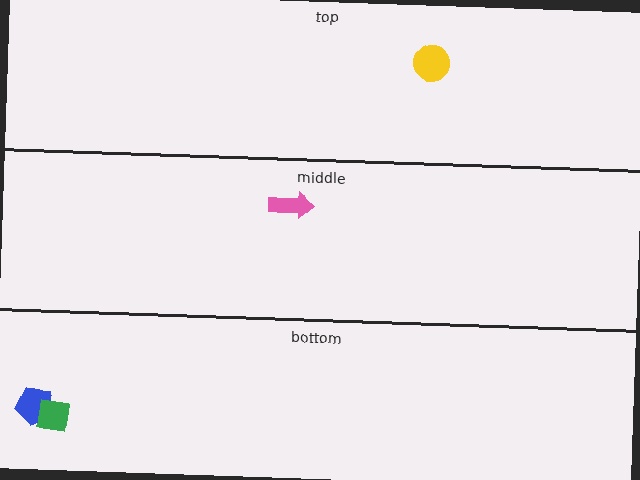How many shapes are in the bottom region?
2.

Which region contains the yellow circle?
The top region.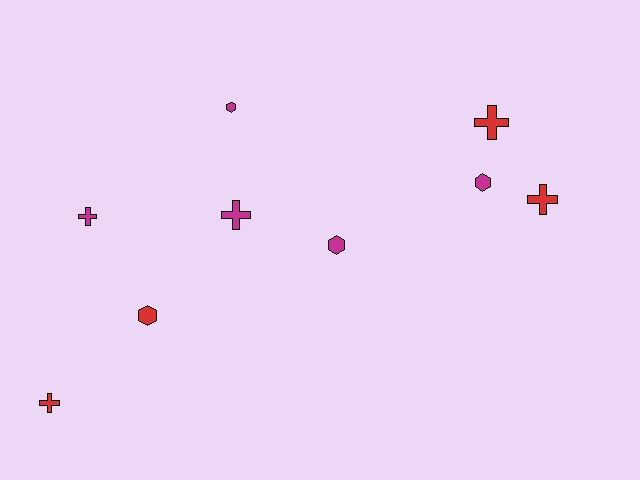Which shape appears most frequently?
Cross, with 5 objects.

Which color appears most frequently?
Magenta, with 5 objects.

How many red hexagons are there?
There is 1 red hexagon.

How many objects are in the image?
There are 9 objects.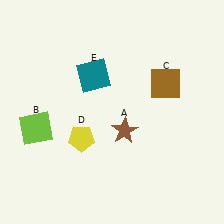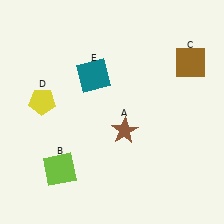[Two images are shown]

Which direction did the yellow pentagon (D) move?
The yellow pentagon (D) moved left.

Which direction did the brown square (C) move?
The brown square (C) moved right.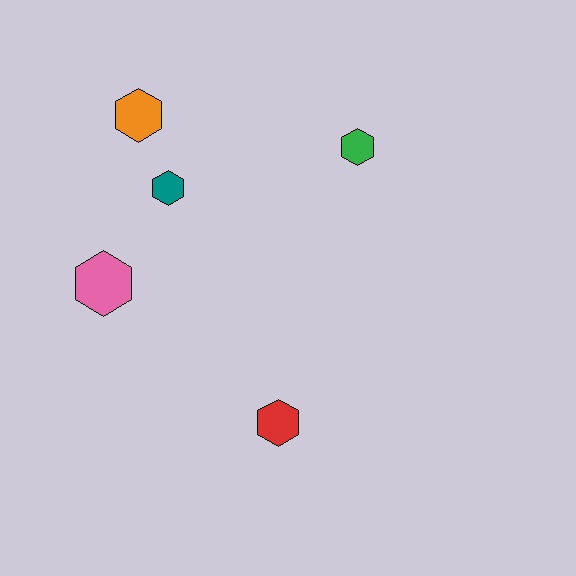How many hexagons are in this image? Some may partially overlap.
There are 5 hexagons.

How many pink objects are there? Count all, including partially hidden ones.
There is 1 pink object.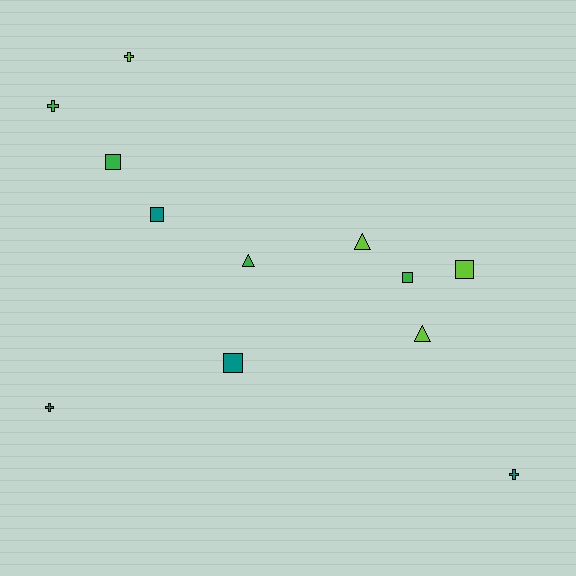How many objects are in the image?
There are 12 objects.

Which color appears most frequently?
Teal, with 4 objects.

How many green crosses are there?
There is 1 green cross.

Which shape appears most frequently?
Square, with 5 objects.